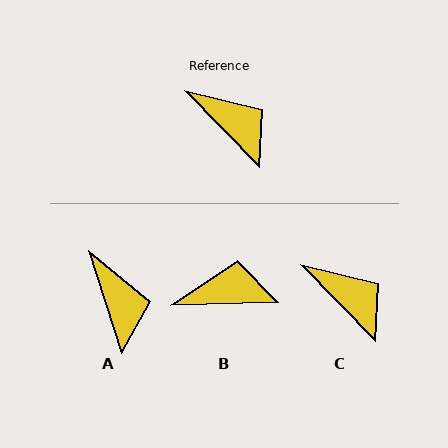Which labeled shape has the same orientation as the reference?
C.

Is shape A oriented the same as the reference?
No, it is off by about 26 degrees.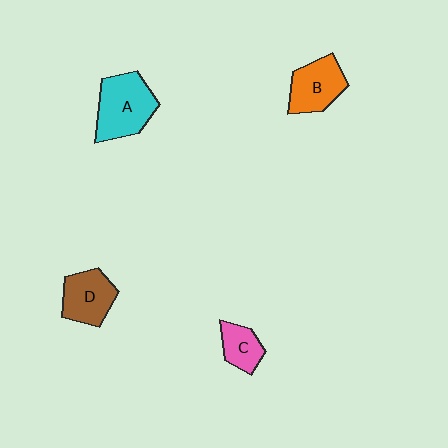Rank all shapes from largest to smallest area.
From largest to smallest: A (cyan), B (orange), D (brown), C (pink).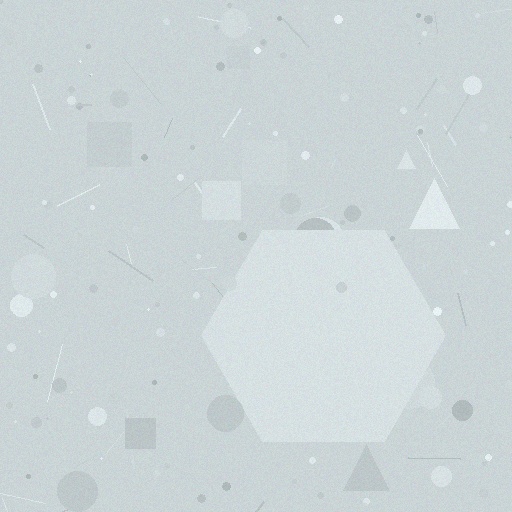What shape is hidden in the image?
A hexagon is hidden in the image.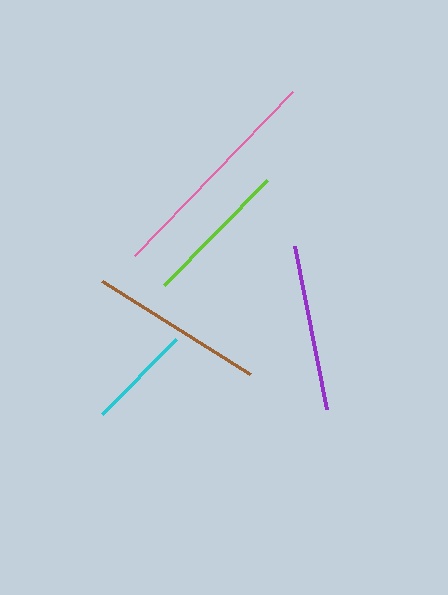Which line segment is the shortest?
The cyan line is the shortest at approximately 105 pixels.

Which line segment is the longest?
The pink line is the longest at approximately 228 pixels.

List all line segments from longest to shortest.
From longest to shortest: pink, brown, purple, lime, cyan.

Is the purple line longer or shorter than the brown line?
The brown line is longer than the purple line.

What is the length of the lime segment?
The lime segment is approximately 147 pixels long.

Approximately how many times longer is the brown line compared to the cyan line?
The brown line is approximately 1.7 times the length of the cyan line.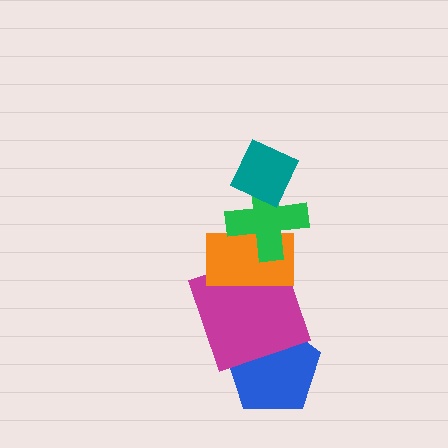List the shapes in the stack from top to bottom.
From top to bottom: the teal diamond, the green cross, the orange rectangle, the magenta square, the blue pentagon.